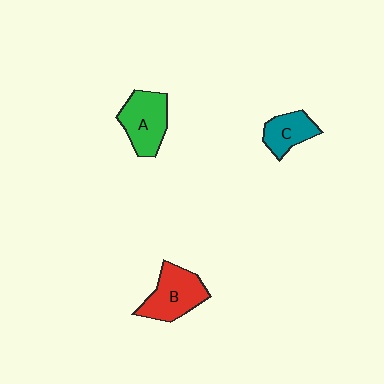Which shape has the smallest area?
Shape C (teal).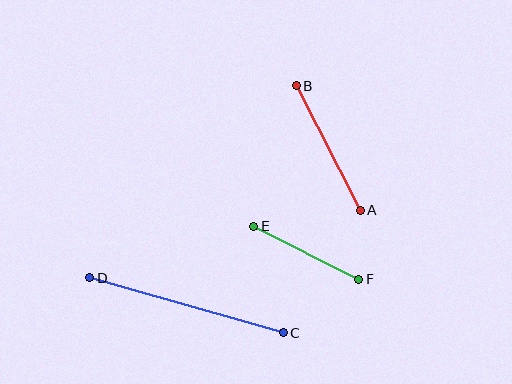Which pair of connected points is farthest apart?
Points C and D are farthest apart.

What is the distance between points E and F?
The distance is approximately 118 pixels.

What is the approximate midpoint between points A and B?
The midpoint is at approximately (328, 148) pixels.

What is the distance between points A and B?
The distance is approximately 140 pixels.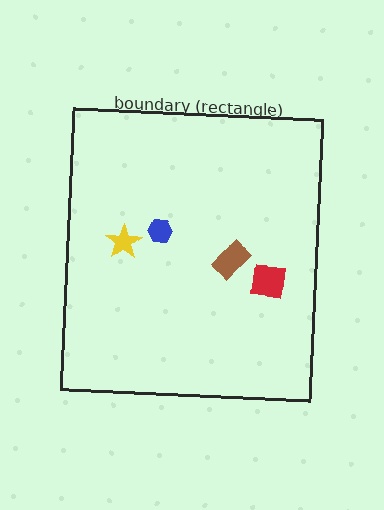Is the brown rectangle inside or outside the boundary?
Inside.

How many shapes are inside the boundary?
4 inside, 0 outside.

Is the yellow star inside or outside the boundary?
Inside.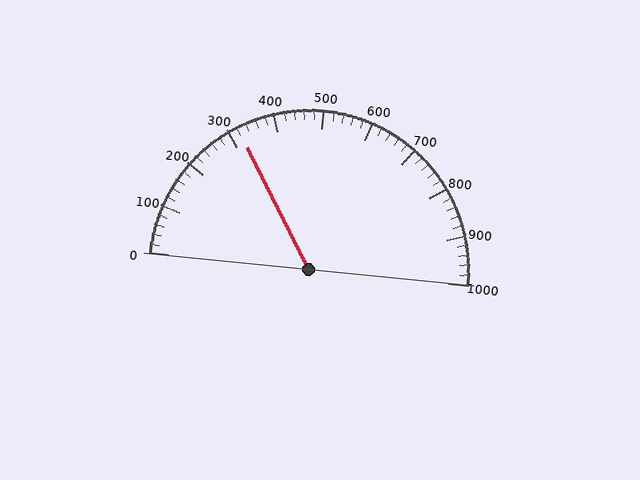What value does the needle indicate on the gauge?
The needle indicates approximately 320.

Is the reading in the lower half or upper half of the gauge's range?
The reading is in the lower half of the range (0 to 1000).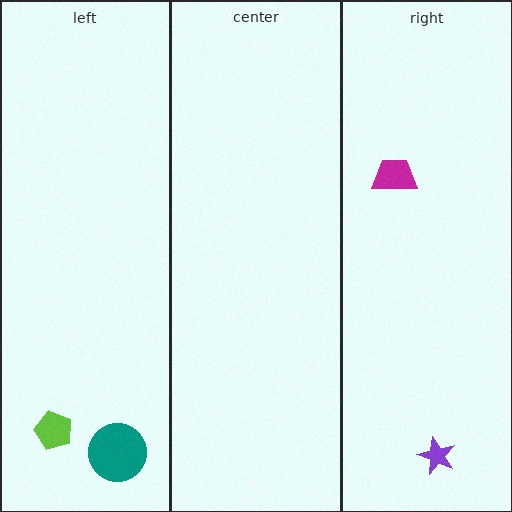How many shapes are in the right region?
2.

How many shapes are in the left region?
2.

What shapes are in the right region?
The purple star, the magenta trapezoid.